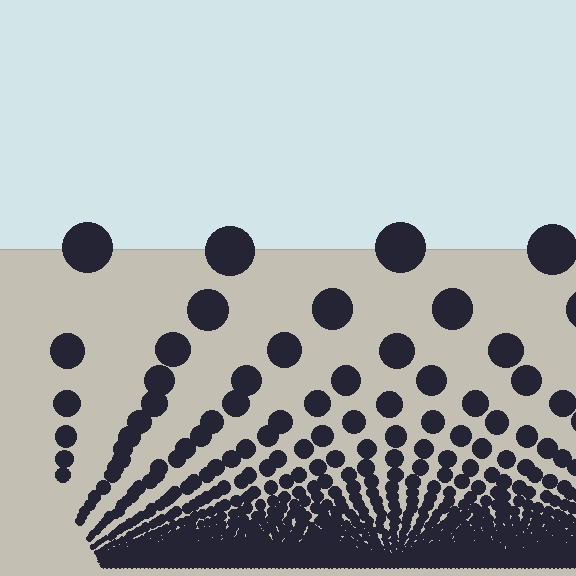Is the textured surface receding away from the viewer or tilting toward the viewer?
The surface appears to tilt toward the viewer. Texture elements get larger and sparser toward the top.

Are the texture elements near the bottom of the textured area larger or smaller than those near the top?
Smaller. The gradient is inverted — elements near the bottom are smaller and denser.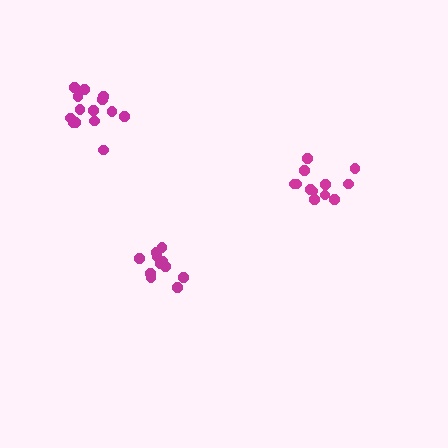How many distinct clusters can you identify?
There are 3 distinct clusters.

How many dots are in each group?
Group 1: 11 dots, Group 2: 12 dots, Group 3: 14 dots (37 total).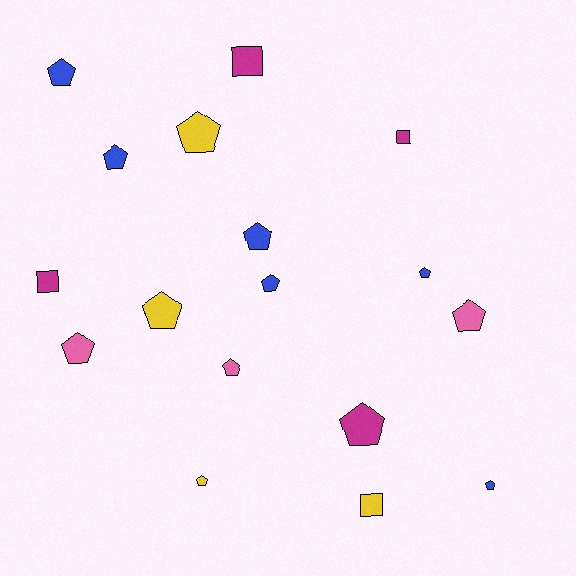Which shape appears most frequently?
Pentagon, with 13 objects.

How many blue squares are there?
There are no blue squares.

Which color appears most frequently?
Blue, with 6 objects.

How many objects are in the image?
There are 17 objects.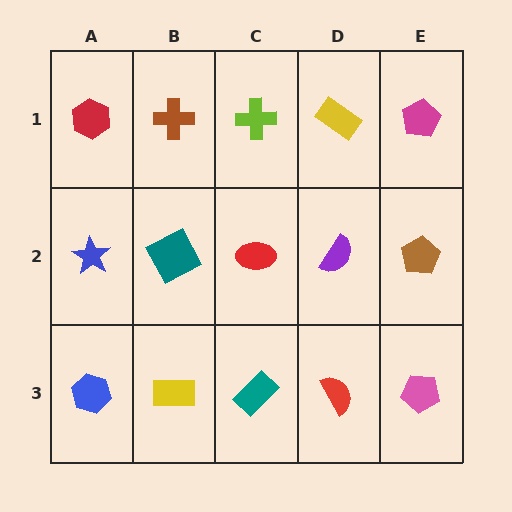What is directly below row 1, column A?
A blue star.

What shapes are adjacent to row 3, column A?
A blue star (row 2, column A), a yellow rectangle (row 3, column B).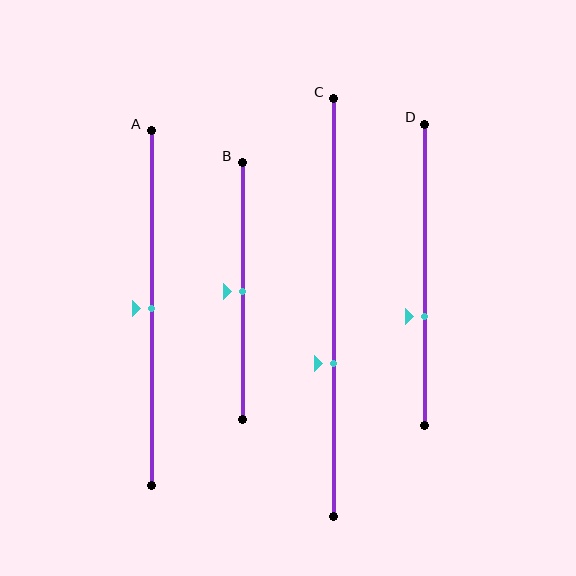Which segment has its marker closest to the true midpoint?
Segment A has its marker closest to the true midpoint.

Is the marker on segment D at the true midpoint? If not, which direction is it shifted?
No, the marker on segment D is shifted downward by about 14% of the segment length.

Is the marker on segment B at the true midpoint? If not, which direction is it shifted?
Yes, the marker on segment B is at the true midpoint.